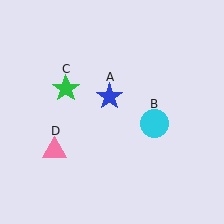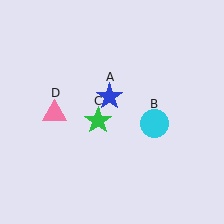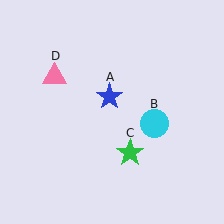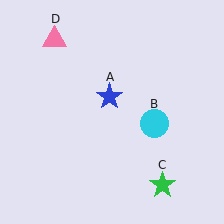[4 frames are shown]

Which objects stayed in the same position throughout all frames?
Blue star (object A) and cyan circle (object B) remained stationary.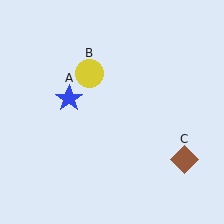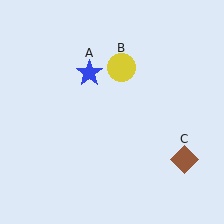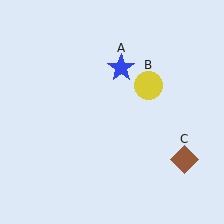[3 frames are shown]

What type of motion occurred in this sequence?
The blue star (object A), yellow circle (object B) rotated clockwise around the center of the scene.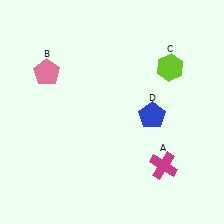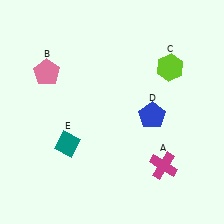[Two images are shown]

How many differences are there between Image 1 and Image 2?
There is 1 difference between the two images.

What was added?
A teal diamond (E) was added in Image 2.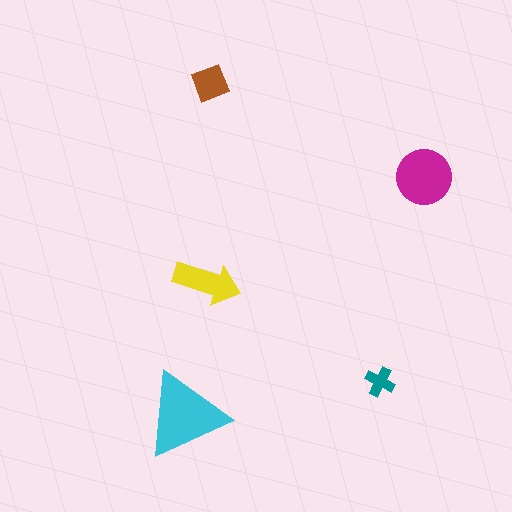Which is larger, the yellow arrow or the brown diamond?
The yellow arrow.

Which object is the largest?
The cyan triangle.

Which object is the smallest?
The teal cross.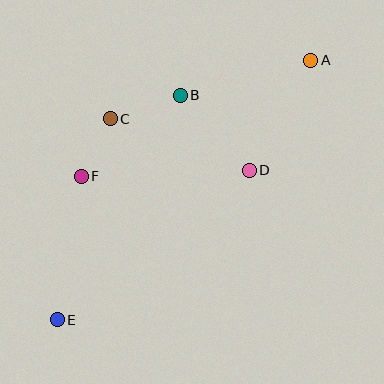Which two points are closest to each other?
Points C and F are closest to each other.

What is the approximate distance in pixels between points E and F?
The distance between E and F is approximately 145 pixels.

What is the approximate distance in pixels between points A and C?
The distance between A and C is approximately 209 pixels.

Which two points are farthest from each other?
Points A and E are farthest from each other.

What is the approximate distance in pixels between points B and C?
The distance between B and C is approximately 74 pixels.